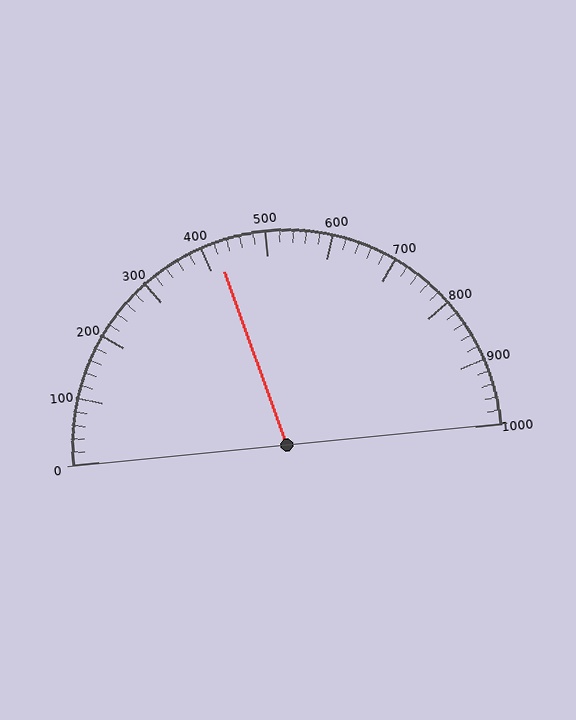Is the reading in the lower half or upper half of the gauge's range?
The reading is in the lower half of the range (0 to 1000).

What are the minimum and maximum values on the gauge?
The gauge ranges from 0 to 1000.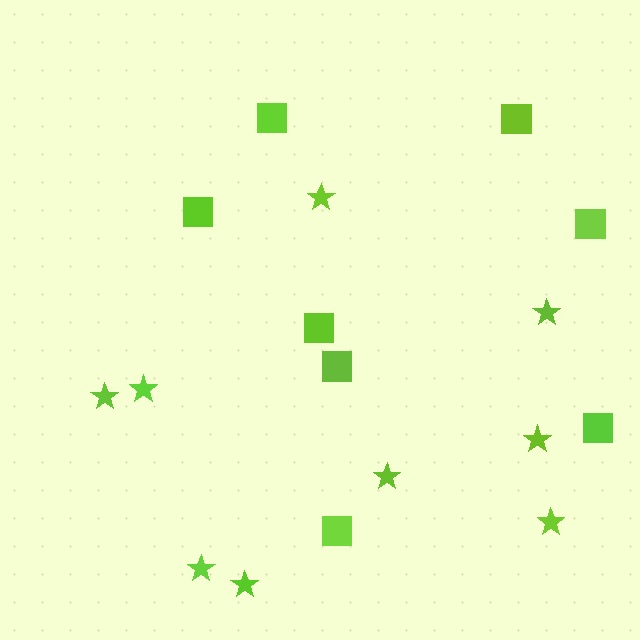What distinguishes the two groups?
There are 2 groups: one group of squares (8) and one group of stars (9).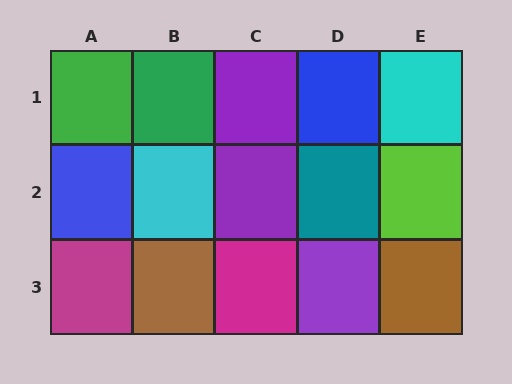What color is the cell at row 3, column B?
Brown.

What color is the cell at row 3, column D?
Purple.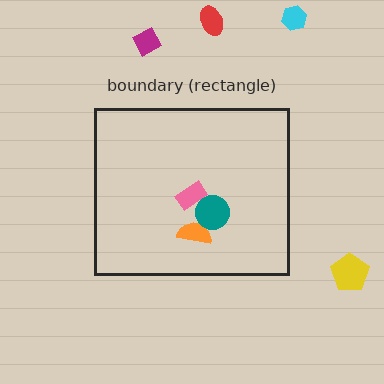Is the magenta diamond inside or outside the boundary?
Outside.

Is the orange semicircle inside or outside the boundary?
Inside.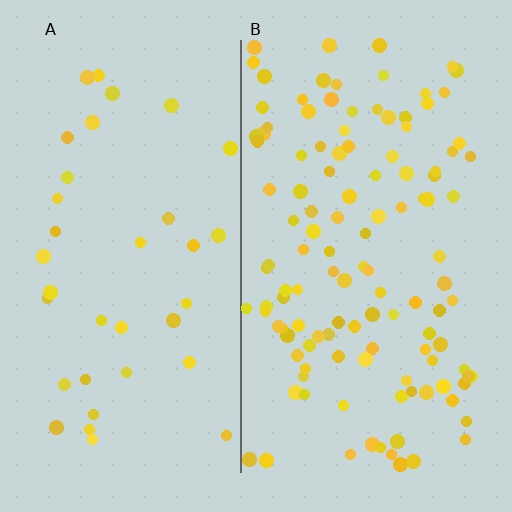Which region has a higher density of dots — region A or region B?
B (the right).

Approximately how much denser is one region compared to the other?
Approximately 3.4× — region B over region A.